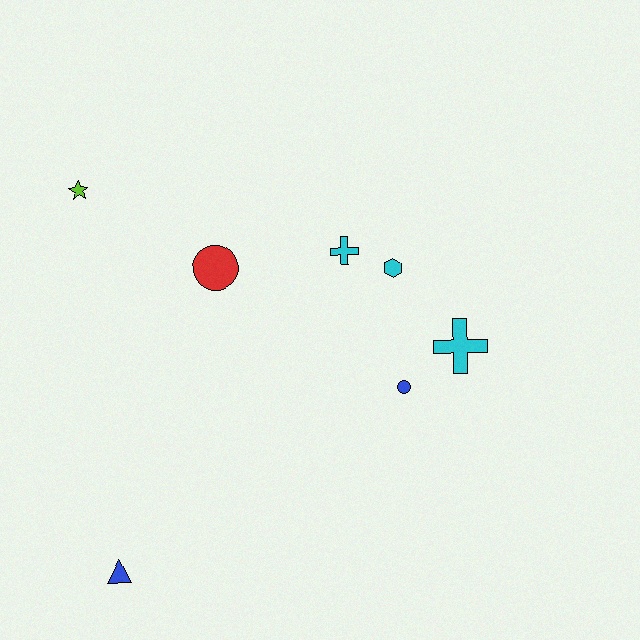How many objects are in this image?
There are 7 objects.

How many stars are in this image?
There is 1 star.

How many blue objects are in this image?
There are 2 blue objects.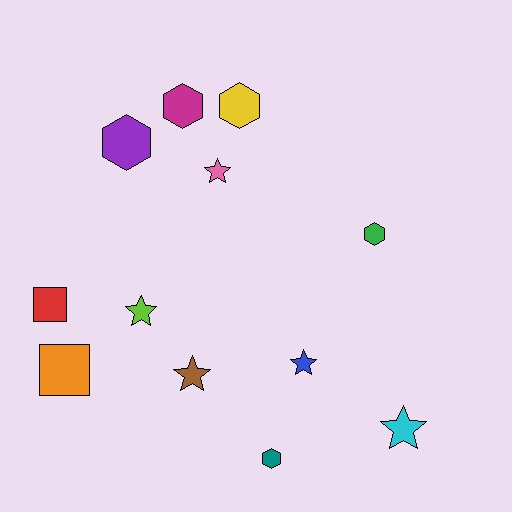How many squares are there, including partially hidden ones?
There are 2 squares.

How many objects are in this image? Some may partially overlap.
There are 12 objects.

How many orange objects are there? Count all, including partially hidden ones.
There is 1 orange object.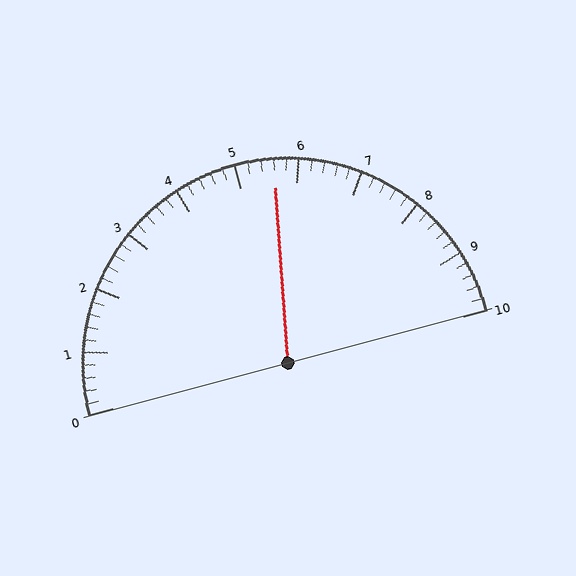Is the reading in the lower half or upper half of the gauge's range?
The reading is in the upper half of the range (0 to 10).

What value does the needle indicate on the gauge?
The needle indicates approximately 5.6.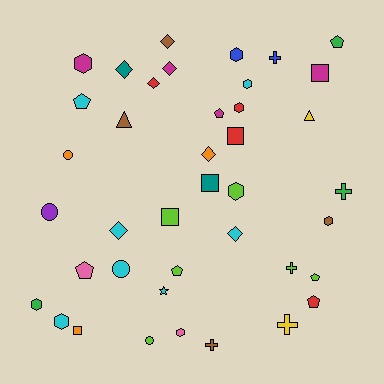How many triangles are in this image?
There are 2 triangles.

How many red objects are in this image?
There are 4 red objects.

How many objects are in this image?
There are 40 objects.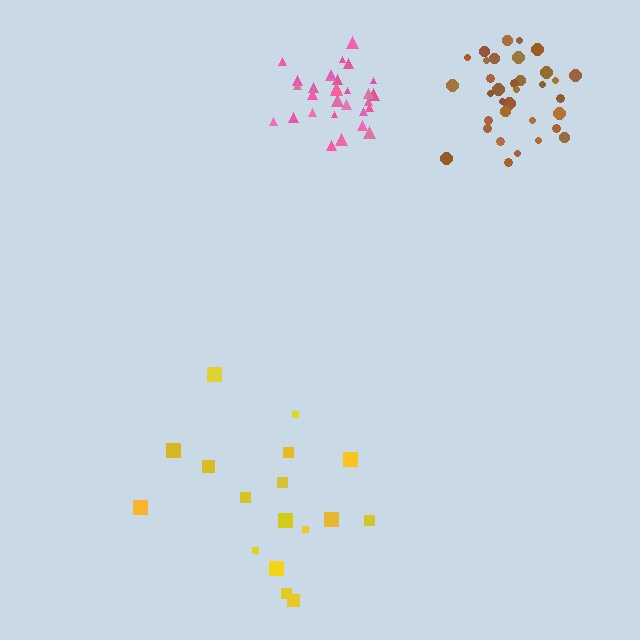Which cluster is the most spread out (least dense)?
Yellow.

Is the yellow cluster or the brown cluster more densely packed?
Brown.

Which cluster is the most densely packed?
Pink.